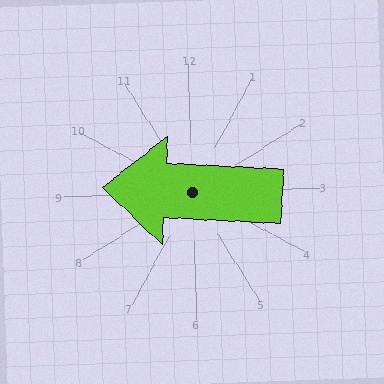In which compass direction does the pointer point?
West.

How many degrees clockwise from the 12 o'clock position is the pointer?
Approximately 275 degrees.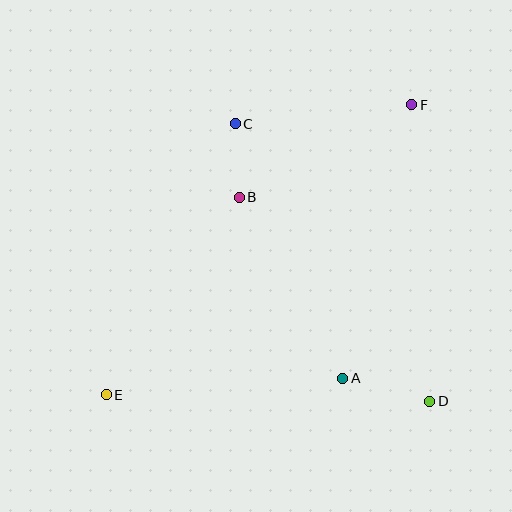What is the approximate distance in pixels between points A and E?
The distance between A and E is approximately 237 pixels.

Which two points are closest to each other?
Points B and C are closest to each other.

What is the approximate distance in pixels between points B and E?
The distance between B and E is approximately 238 pixels.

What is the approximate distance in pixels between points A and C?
The distance between A and C is approximately 277 pixels.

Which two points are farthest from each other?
Points E and F are farthest from each other.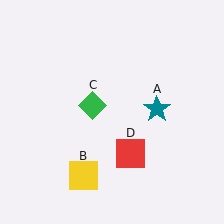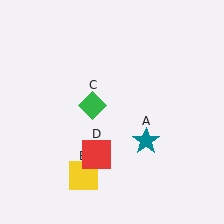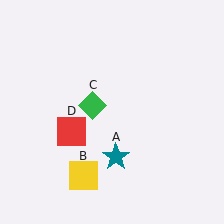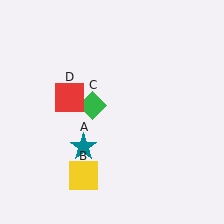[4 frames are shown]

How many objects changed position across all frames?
2 objects changed position: teal star (object A), red square (object D).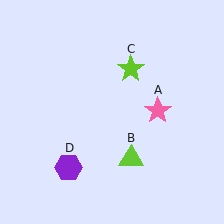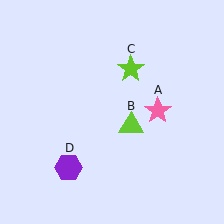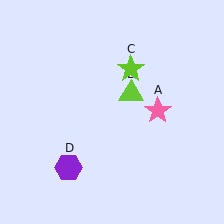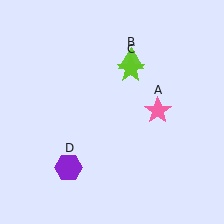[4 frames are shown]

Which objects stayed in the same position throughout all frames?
Pink star (object A) and lime star (object C) and purple hexagon (object D) remained stationary.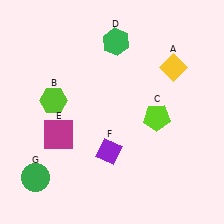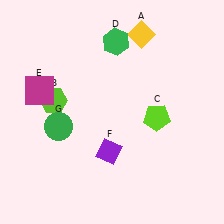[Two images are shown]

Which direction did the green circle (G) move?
The green circle (G) moved up.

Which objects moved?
The objects that moved are: the yellow diamond (A), the magenta square (E), the green circle (G).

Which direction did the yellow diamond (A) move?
The yellow diamond (A) moved up.